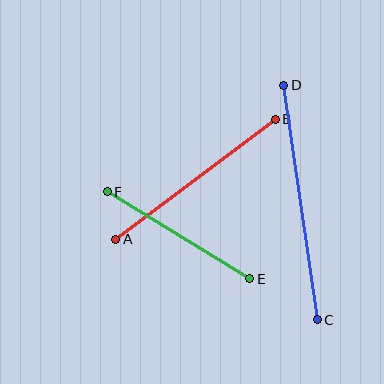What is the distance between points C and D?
The distance is approximately 237 pixels.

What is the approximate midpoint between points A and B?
The midpoint is at approximately (195, 179) pixels.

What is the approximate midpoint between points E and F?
The midpoint is at approximately (179, 235) pixels.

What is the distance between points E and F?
The distance is approximately 167 pixels.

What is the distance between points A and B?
The distance is approximately 200 pixels.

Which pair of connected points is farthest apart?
Points C and D are farthest apart.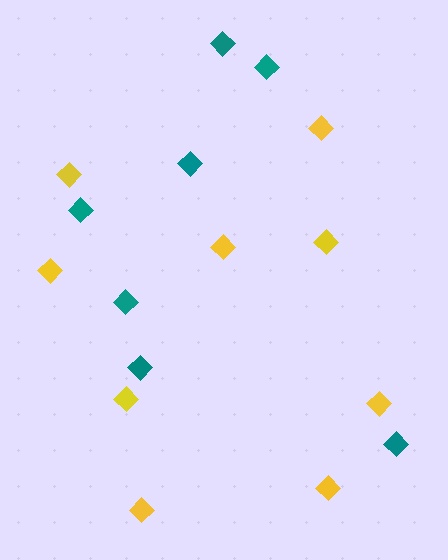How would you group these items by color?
There are 2 groups: one group of teal diamonds (7) and one group of yellow diamonds (9).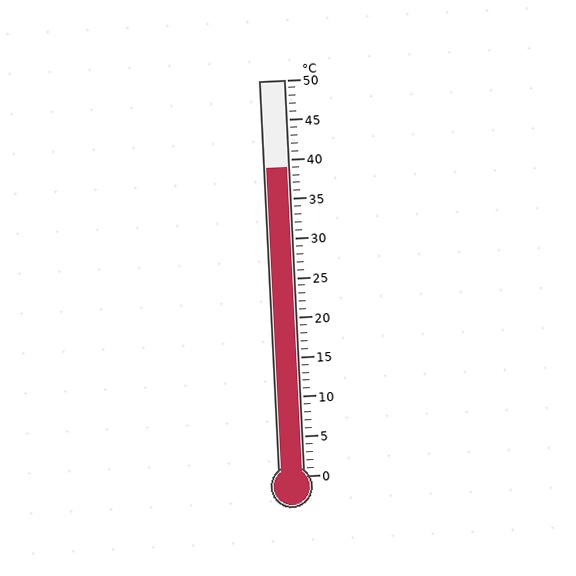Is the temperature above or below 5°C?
The temperature is above 5°C.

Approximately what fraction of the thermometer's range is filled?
The thermometer is filled to approximately 80% of its range.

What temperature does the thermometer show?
The thermometer shows approximately 39°C.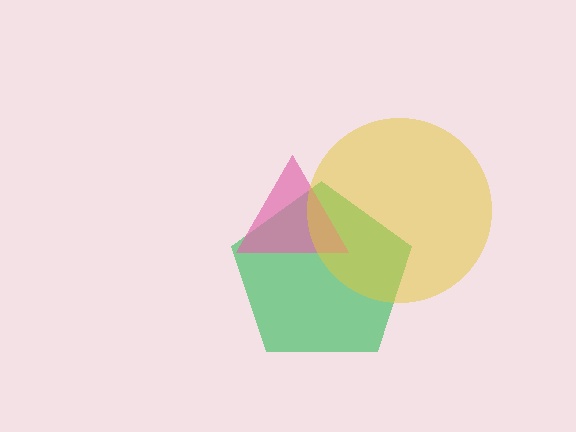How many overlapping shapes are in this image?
There are 3 overlapping shapes in the image.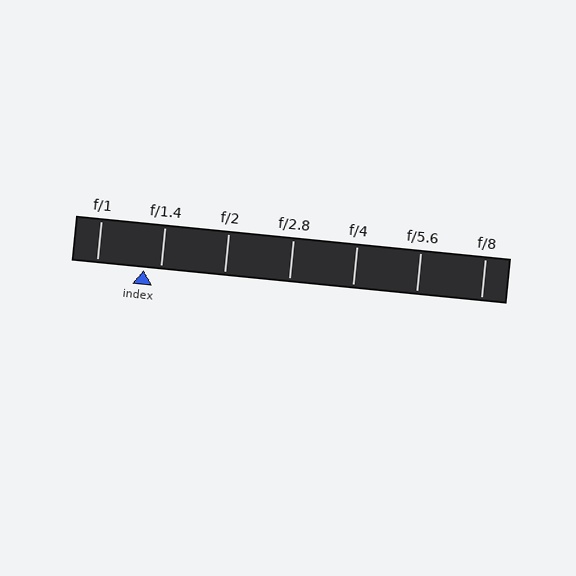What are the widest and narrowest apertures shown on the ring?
The widest aperture shown is f/1 and the narrowest is f/8.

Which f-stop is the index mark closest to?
The index mark is closest to f/1.4.